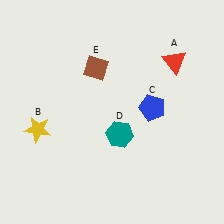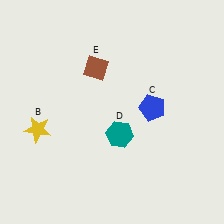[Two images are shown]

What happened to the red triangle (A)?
The red triangle (A) was removed in Image 2. It was in the top-right area of Image 1.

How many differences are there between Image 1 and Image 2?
There is 1 difference between the two images.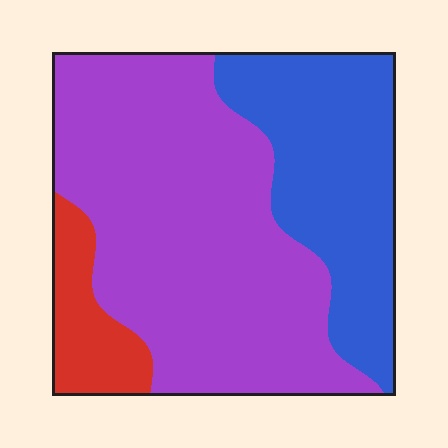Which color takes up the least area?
Red, at roughly 10%.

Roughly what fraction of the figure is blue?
Blue takes up between a sixth and a third of the figure.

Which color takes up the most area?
Purple, at roughly 60%.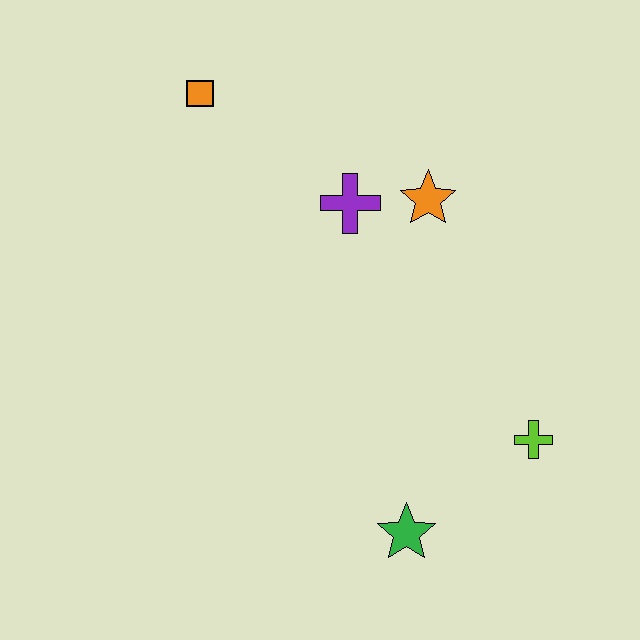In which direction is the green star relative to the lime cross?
The green star is to the left of the lime cross.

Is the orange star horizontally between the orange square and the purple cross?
No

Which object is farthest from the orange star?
The green star is farthest from the orange star.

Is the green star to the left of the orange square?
No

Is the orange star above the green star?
Yes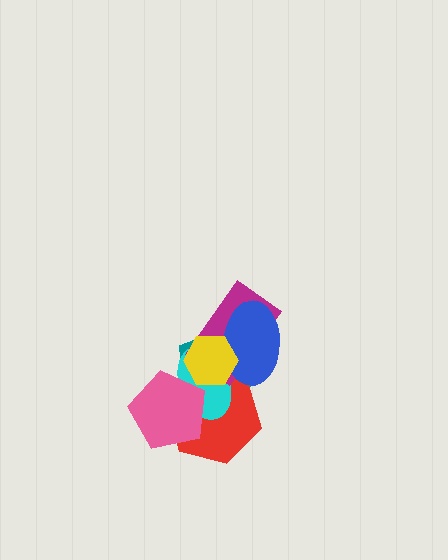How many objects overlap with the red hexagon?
4 objects overlap with the red hexagon.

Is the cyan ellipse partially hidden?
Yes, it is partially covered by another shape.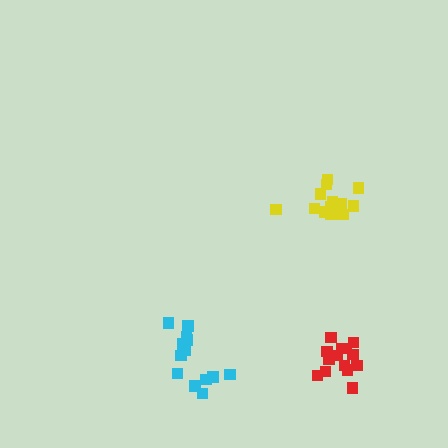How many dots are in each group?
Group 1: 13 dots, Group 2: 14 dots, Group 3: 14 dots (41 total).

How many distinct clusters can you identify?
There are 3 distinct clusters.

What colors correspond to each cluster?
The clusters are colored: cyan, yellow, red.